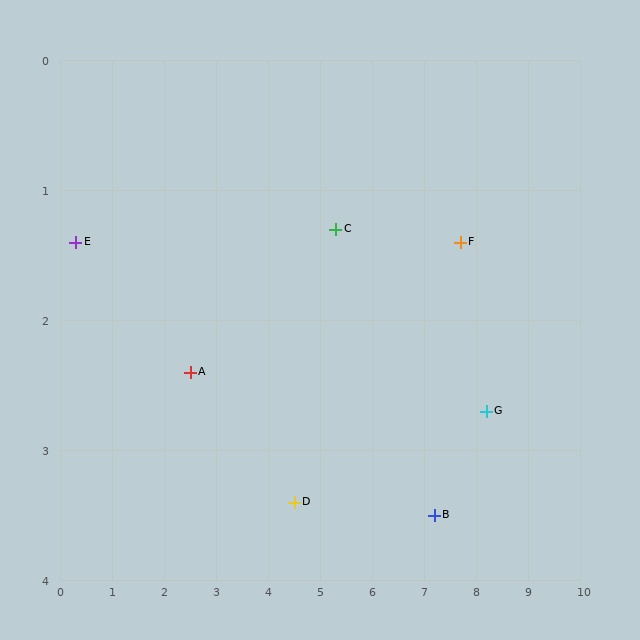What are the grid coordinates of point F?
Point F is at approximately (7.7, 1.4).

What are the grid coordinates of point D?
Point D is at approximately (4.5, 3.4).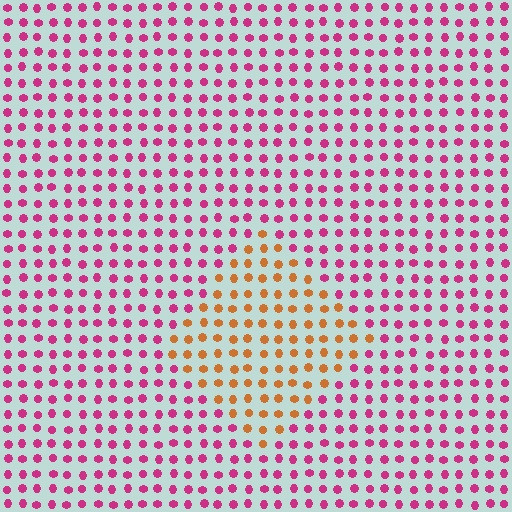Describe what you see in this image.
The image is filled with small magenta elements in a uniform arrangement. A diamond-shaped region is visible where the elements are tinted to a slightly different hue, forming a subtle color boundary.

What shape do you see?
I see a diamond.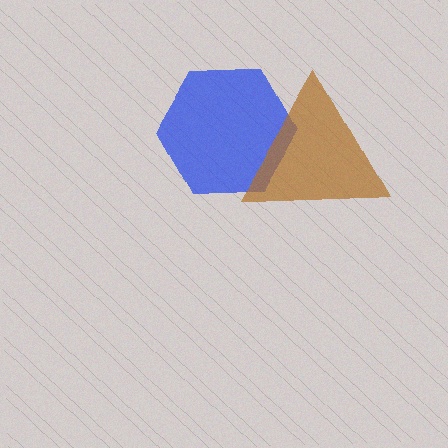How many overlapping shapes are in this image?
There are 2 overlapping shapes in the image.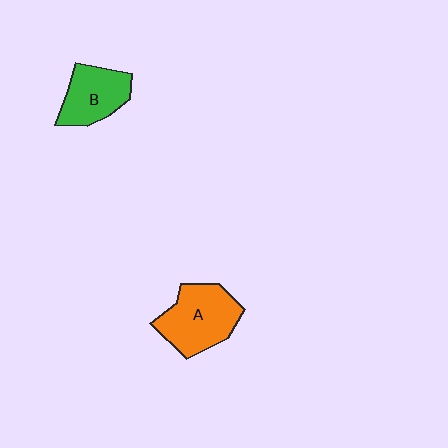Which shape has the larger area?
Shape A (orange).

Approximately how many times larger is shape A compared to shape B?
Approximately 1.3 times.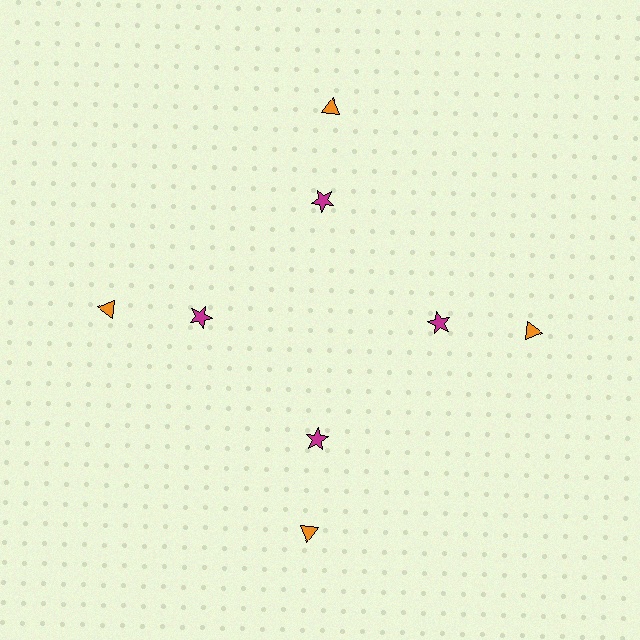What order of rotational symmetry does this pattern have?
This pattern has 4-fold rotational symmetry.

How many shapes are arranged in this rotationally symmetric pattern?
There are 8 shapes, arranged in 4 groups of 2.